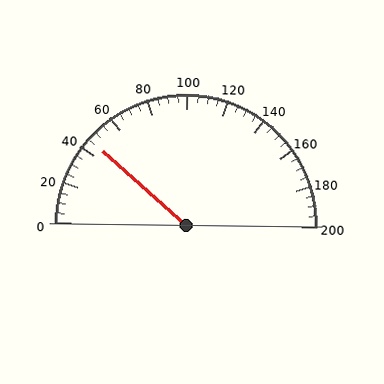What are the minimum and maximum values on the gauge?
The gauge ranges from 0 to 200.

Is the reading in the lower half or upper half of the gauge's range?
The reading is in the lower half of the range (0 to 200).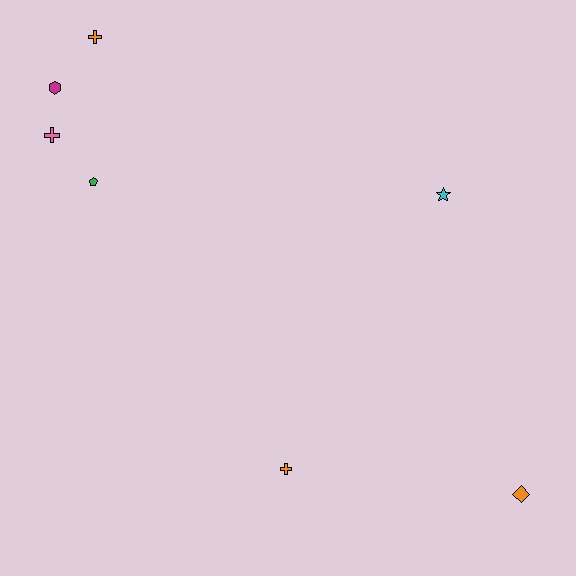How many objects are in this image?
There are 7 objects.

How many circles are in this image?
There are no circles.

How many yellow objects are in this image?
There are no yellow objects.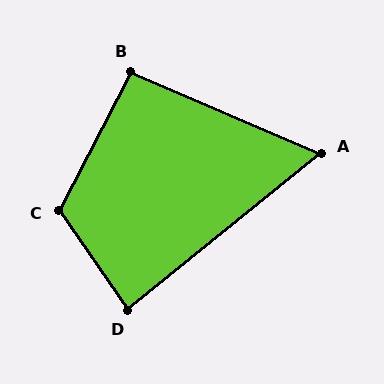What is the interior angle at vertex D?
Approximately 86 degrees (approximately right).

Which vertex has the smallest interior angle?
A, at approximately 62 degrees.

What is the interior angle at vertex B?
Approximately 94 degrees (approximately right).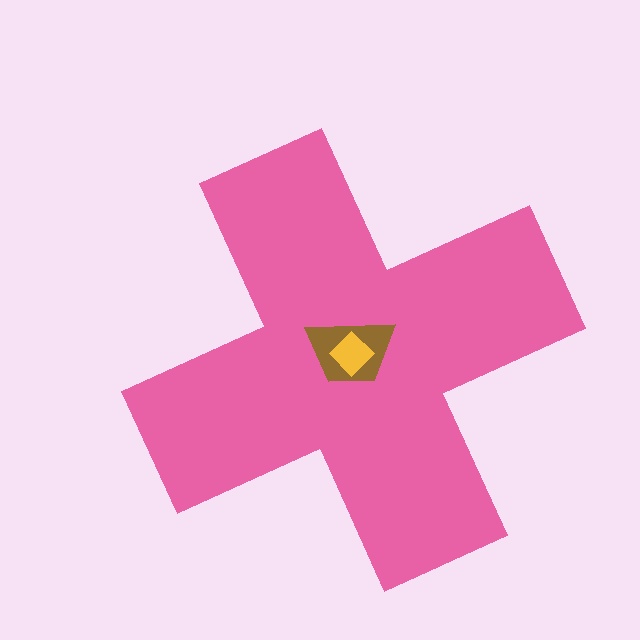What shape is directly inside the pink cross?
The brown trapezoid.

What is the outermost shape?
The pink cross.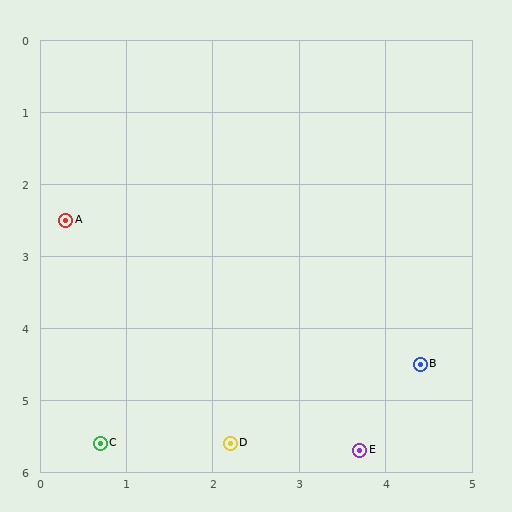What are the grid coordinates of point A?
Point A is at approximately (0.3, 2.5).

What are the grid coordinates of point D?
Point D is at approximately (2.2, 5.6).